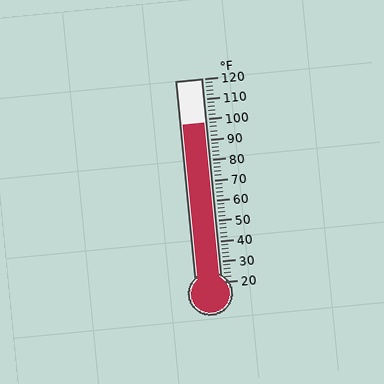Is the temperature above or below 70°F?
The temperature is above 70°F.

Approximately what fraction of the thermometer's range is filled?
The thermometer is filled to approximately 80% of its range.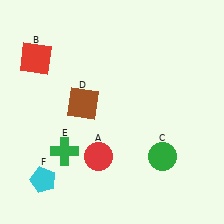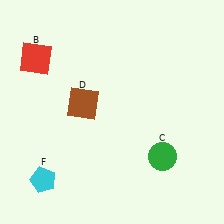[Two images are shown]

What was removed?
The red circle (A), the green cross (E) were removed in Image 2.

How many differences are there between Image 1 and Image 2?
There are 2 differences between the two images.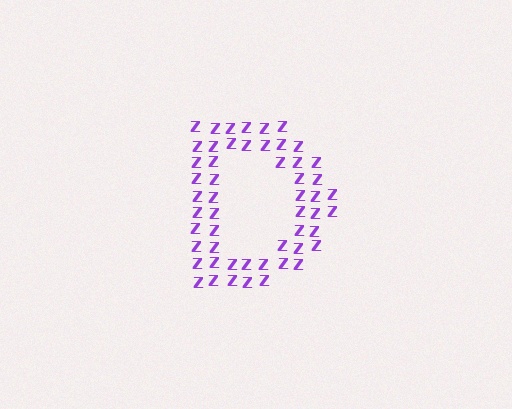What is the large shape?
The large shape is the letter D.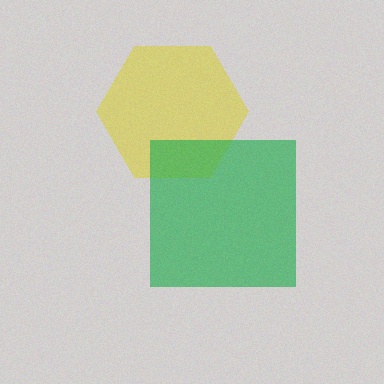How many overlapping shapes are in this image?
There are 2 overlapping shapes in the image.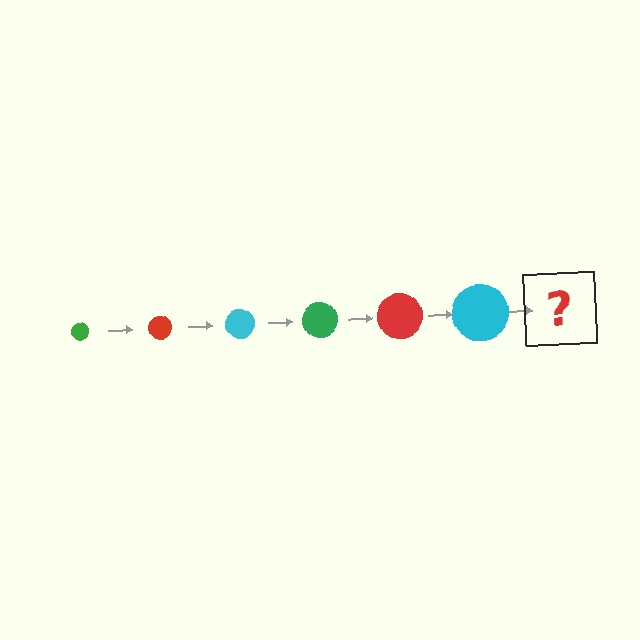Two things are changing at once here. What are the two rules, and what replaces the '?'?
The two rules are that the circle grows larger each step and the color cycles through green, red, and cyan. The '?' should be a green circle, larger than the previous one.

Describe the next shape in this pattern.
It should be a green circle, larger than the previous one.